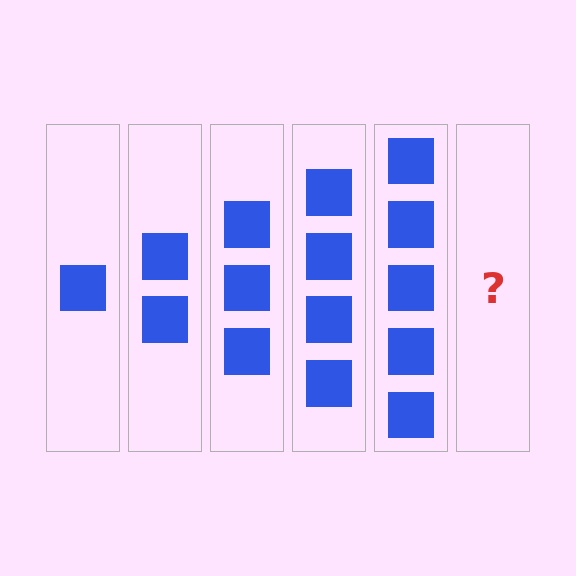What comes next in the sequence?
The next element should be 6 squares.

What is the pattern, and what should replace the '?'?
The pattern is that each step adds one more square. The '?' should be 6 squares.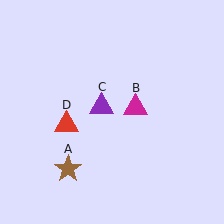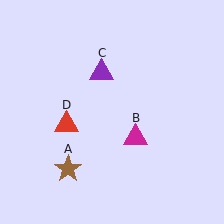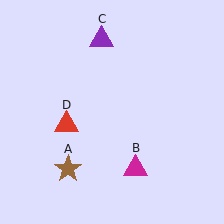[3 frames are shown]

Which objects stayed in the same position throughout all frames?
Brown star (object A) and red triangle (object D) remained stationary.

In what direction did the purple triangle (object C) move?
The purple triangle (object C) moved up.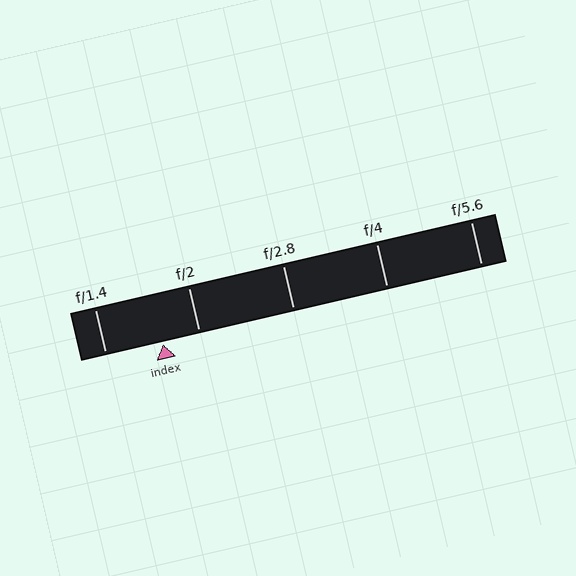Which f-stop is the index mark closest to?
The index mark is closest to f/2.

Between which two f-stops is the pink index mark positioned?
The index mark is between f/1.4 and f/2.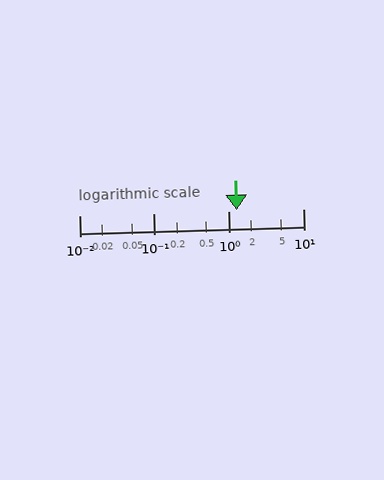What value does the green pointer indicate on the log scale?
The pointer indicates approximately 1.3.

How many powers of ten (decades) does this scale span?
The scale spans 3 decades, from 0.01 to 10.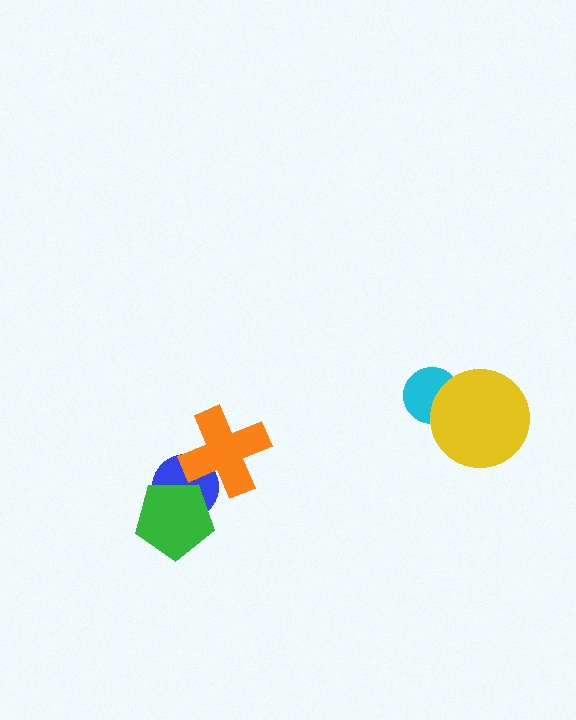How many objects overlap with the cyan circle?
1 object overlaps with the cyan circle.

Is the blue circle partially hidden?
Yes, it is partially covered by another shape.